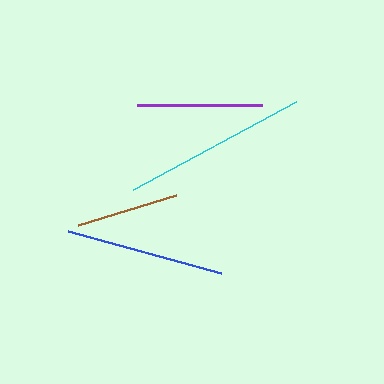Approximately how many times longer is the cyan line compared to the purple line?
The cyan line is approximately 1.5 times the length of the purple line.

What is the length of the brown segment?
The brown segment is approximately 102 pixels long.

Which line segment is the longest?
The cyan line is the longest at approximately 185 pixels.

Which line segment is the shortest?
The brown line is the shortest at approximately 102 pixels.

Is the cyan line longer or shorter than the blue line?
The cyan line is longer than the blue line.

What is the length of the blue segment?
The blue segment is approximately 159 pixels long.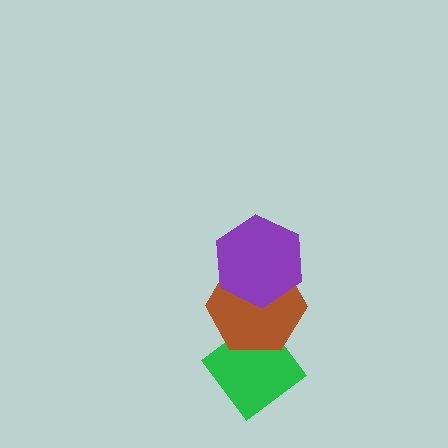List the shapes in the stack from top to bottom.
From top to bottom: the purple hexagon, the brown hexagon, the green diamond.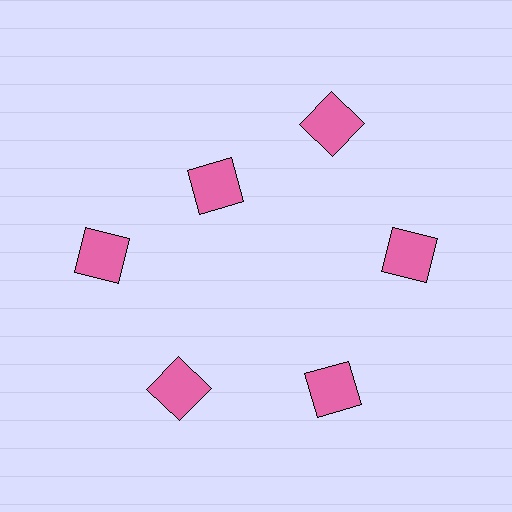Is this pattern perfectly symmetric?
No. The 6 pink squares are arranged in a ring, but one element near the 11 o'clock position is pulled inward toward the center, breaking the 6-fold rotational symmetry.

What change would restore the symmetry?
The symmetry would be restored by moving it outward, back onto the ring so that all 6 squares sit at equal angles and equal distance from the center.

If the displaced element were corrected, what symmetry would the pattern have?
It would have 6-fold rotational symmetry — the pattern would map onto itself every 60 degrees.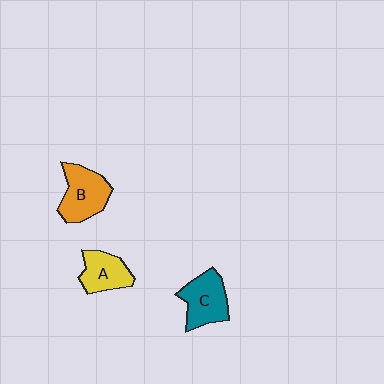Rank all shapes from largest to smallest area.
From largest to smallest: B (orange), C (teal), A (yellow).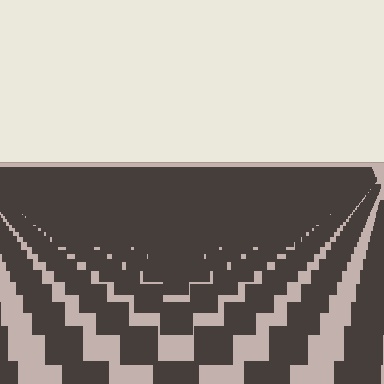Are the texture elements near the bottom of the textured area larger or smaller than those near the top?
Larger. Near the bottom, elements are closer to the viewer and appear at a bigger on-screen size.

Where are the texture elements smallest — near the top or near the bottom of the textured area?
Near the top.